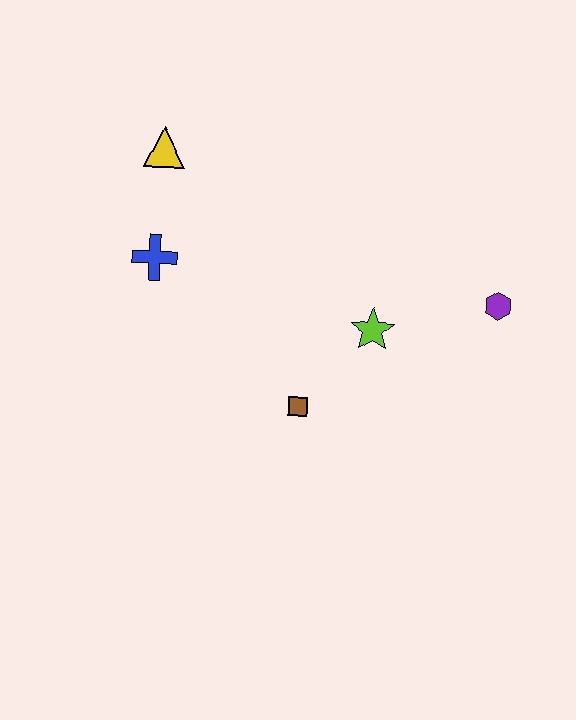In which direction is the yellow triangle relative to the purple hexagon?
The yellow triangle is to the left of the purple hexagon.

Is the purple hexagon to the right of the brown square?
Yes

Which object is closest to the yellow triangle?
The blue cross is closest to the yellow triangle.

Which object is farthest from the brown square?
The yellow triangle is farthest from the brown square.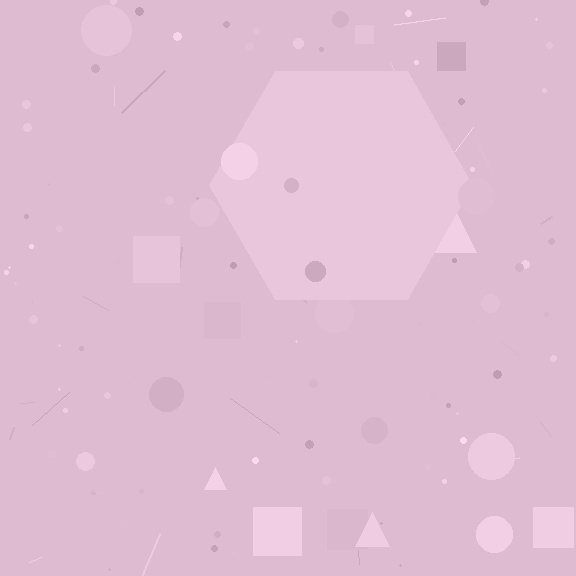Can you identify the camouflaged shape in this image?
The camouflaged shape is a hexagon.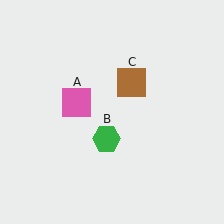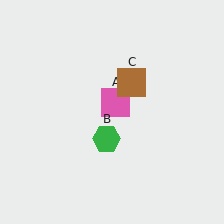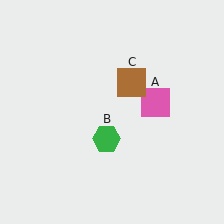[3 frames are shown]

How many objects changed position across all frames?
1 object changed position: pink square (object A).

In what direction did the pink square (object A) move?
The pink square (object A) moved right.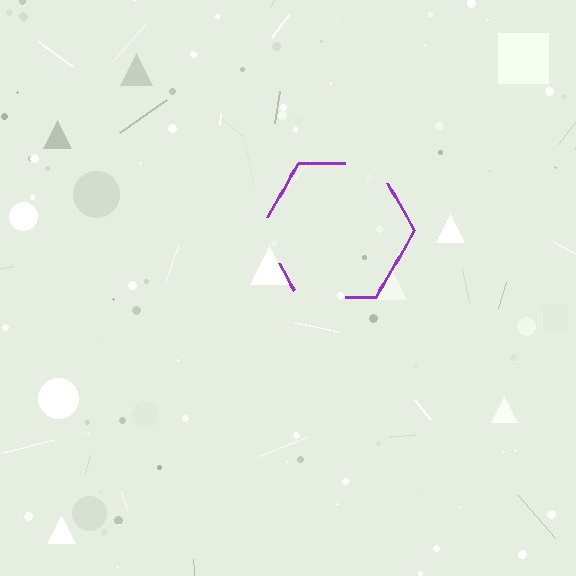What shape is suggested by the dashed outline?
The dashed outline suggests a hexagon.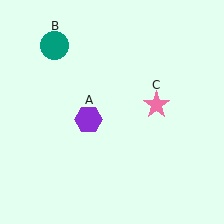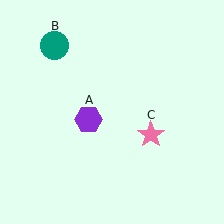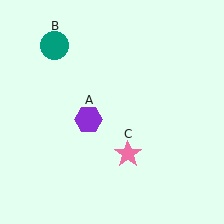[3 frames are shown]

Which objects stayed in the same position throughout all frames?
Purple hexagon (object A) and teal circle (object B) remained stationary.